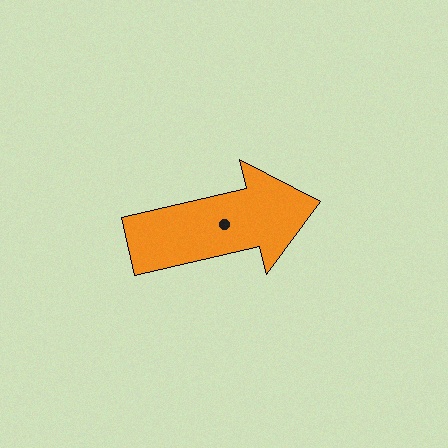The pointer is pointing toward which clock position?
Roughly 3 o'clock.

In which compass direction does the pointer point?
East.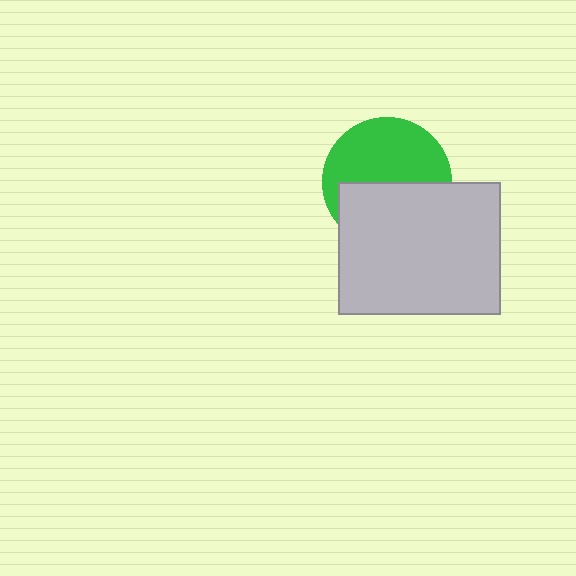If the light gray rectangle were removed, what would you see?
You would see the complete green circle.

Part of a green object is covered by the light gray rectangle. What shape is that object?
It is a circle.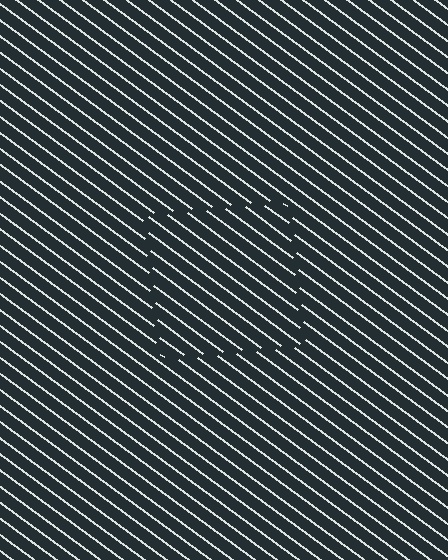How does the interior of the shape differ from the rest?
The interior of the shape contains the same grating, shifted by half a period — the contour is defined by the phase discontinuity where line-ends from the inner and outer gratings abut.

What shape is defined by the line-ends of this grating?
An illusory square. The interior of the shape contains the same grating, shifted by half a period — the contour is defined by the phase discontinuity where line-ends from the inner and outer gratings abut.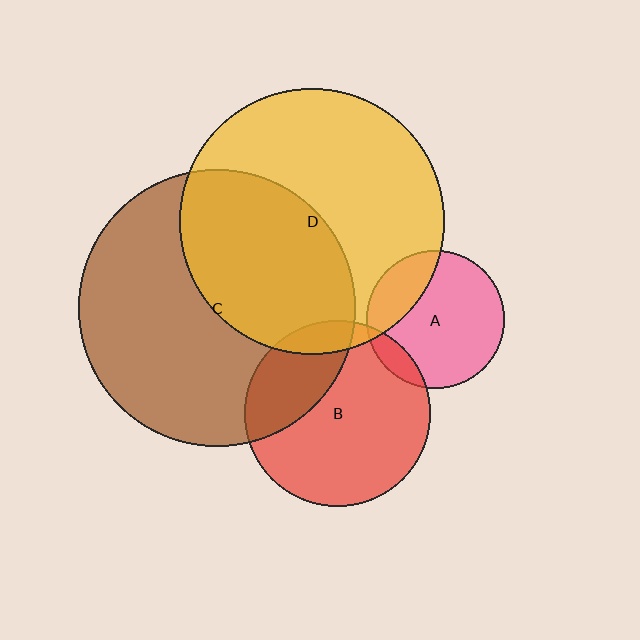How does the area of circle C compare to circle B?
Approximately 2.2 times.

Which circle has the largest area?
Circle C (brown).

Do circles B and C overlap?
Yes.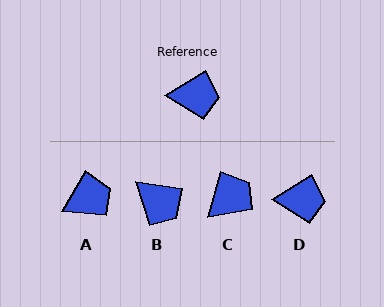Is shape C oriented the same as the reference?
No, it is off by about 42 degrees.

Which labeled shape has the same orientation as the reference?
D.